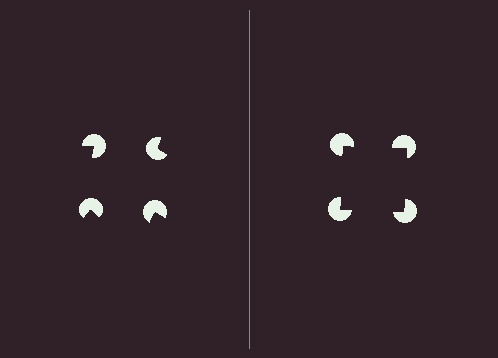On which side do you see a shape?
An illusory square appears on the right side. On the left side the wedge cuts are rotated, so no coherent shape forms.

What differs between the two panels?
The pac-man discs are positioned identically on both sides; only the wedge orientations differ. On the right they align to a square; on the left they are misaligned.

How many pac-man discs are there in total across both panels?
8 — 4 on each side.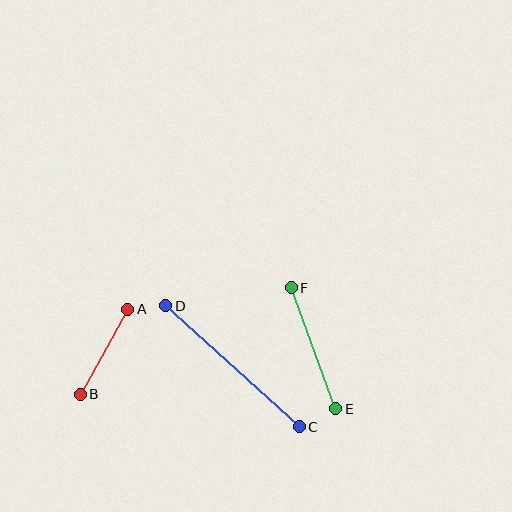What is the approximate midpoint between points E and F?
The midpoint is at approximately (314, 348) pixels.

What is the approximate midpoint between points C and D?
The midpoint is at approximately (233, 366) pixels.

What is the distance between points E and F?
The distance is approximately 129 pixels.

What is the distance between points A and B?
The distance is approximately 97 pixels.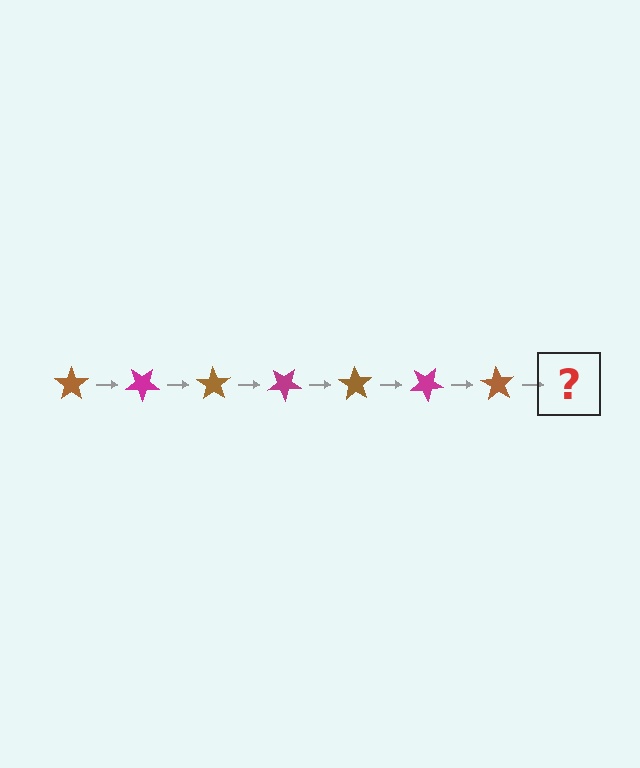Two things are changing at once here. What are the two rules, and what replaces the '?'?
The two rules are that it rotates 35 degrees each step and the color cycles through brown and magenta. The '?' should be a magenta star, rotated 245 degrees from the start.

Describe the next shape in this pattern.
It should be a magenta star, rotated 245 degrees from the start.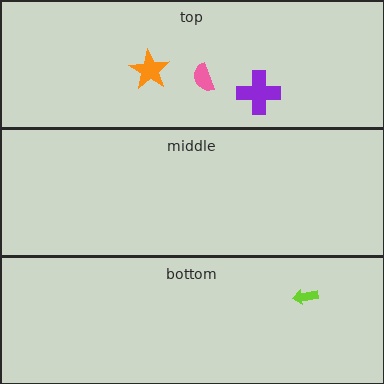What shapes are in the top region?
The pink semicircle, the orange star, the purple cross.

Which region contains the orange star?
The top region.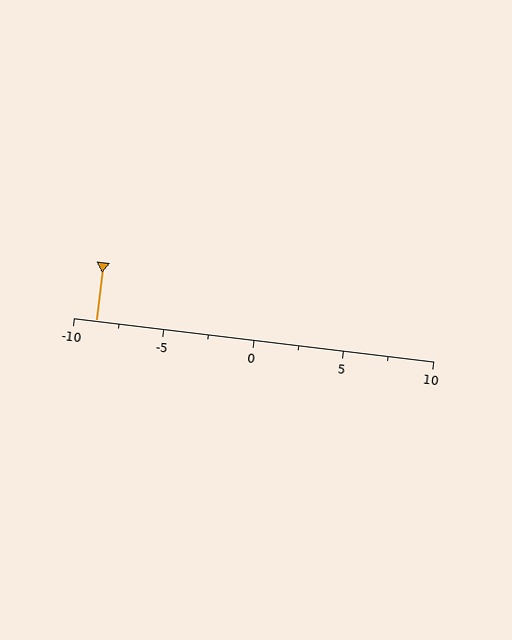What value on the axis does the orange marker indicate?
The marker indicates approximately -8.8.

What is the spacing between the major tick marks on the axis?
The major ticks are spaced 5 apart.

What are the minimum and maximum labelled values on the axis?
The axis runs from -10 to 10.